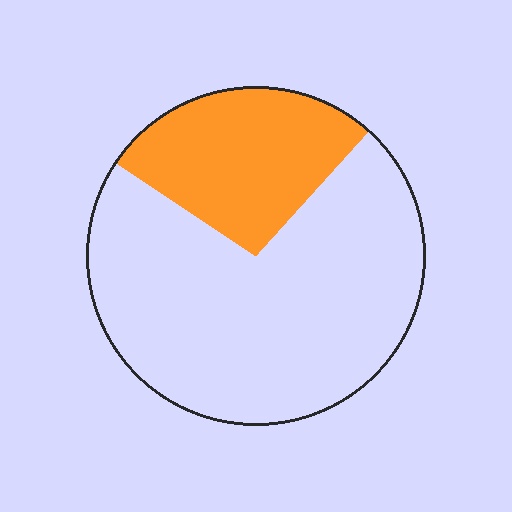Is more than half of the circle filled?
No.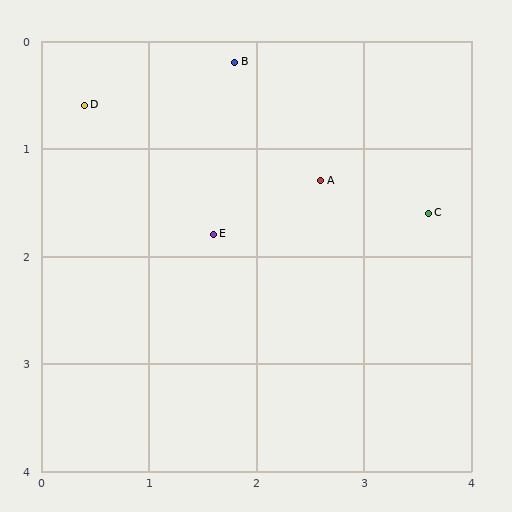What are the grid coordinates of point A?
Point A is at approximately (2.6, 1.3).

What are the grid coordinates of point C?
Point C is at approximately (3.6, 1.6).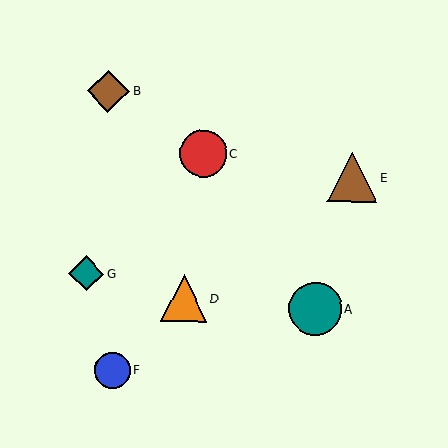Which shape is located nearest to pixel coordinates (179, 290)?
The orange triangle (labeled D) at (184, 298) is nearest to that location.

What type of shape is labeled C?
Shape C is a red circle.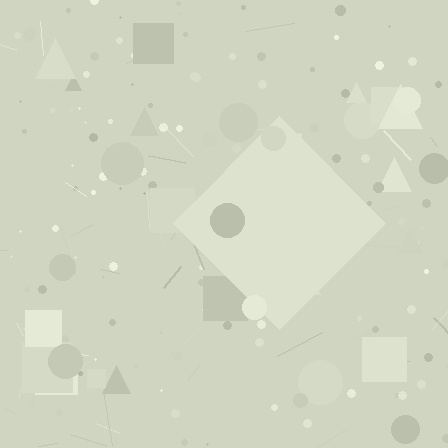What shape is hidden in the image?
A diamond is hidden in the image.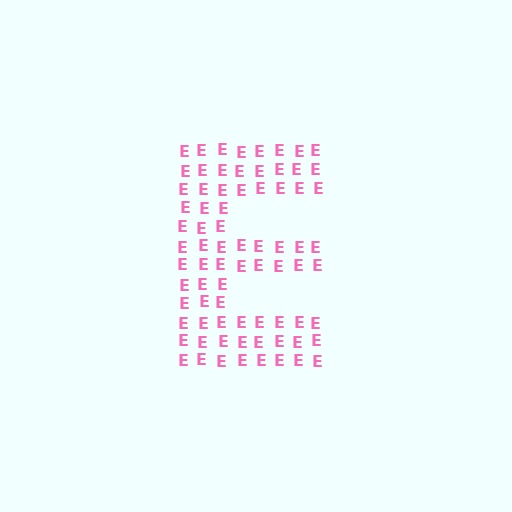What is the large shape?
The large shape is the letter E.